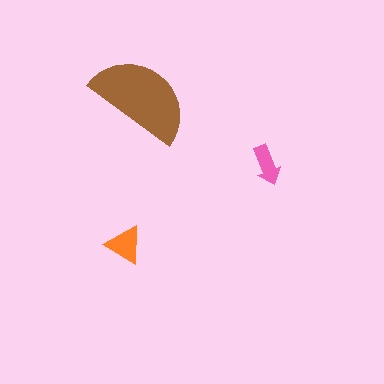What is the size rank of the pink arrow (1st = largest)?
3rd.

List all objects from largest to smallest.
The brown semicircle, the orange triangle, the pink arrow.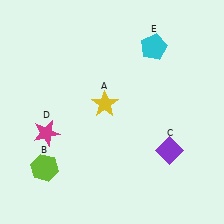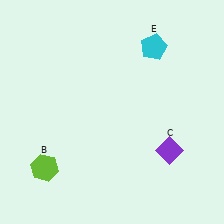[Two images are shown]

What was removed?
The yellow star (A), the magenta star (D) were removed in Image 2.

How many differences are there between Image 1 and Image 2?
There are 2 differences between the two images.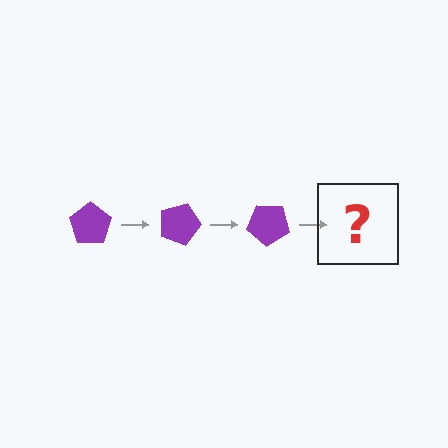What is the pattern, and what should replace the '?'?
The pattern is that the pentagon rotates 20 degrees each step. The '?' should be a purple pentagon rotated 60 degrees.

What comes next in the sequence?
The next element should be a purple pentagon rotated 60 degrees.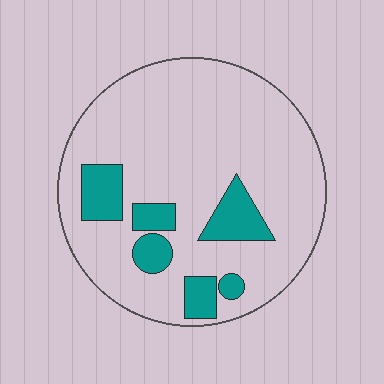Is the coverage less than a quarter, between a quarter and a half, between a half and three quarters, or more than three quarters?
Less than a quarter.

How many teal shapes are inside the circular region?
6.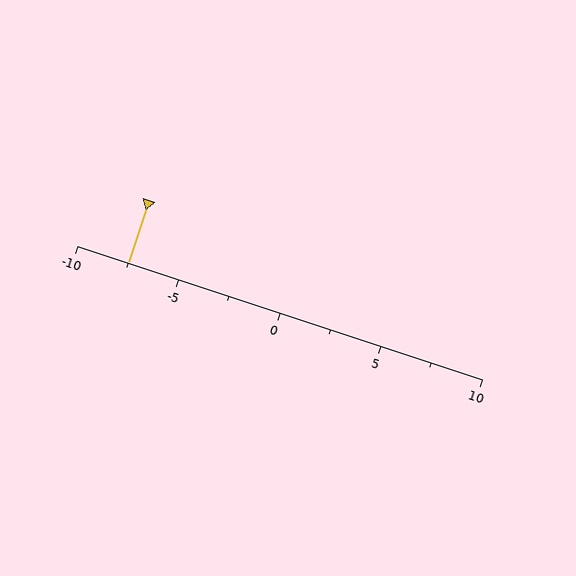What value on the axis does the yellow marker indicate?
The marker indicates approximately -7.5.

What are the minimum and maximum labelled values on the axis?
The axis runs from -10 to 10.